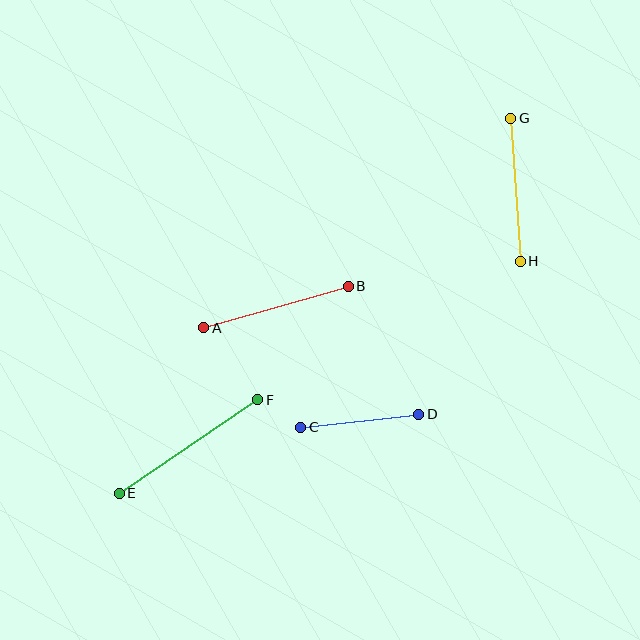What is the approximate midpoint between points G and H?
The midpoint is at approximately (515, 190) pixels.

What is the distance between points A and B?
The distance is approximately 150 pixels.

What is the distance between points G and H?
The distance is approximately 143 pixels.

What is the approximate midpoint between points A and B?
The midpoint is at approximately (276, 307) pixels.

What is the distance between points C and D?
The distance is approximately 119 pixels.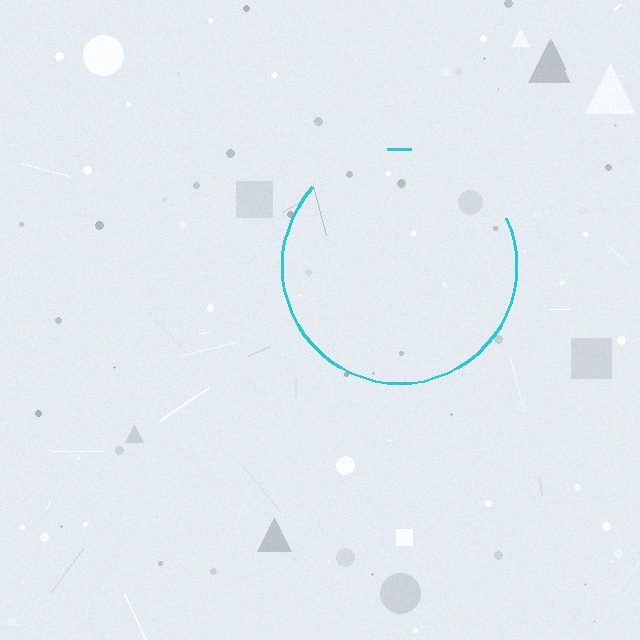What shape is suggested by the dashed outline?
The dashed outline suggests a circle.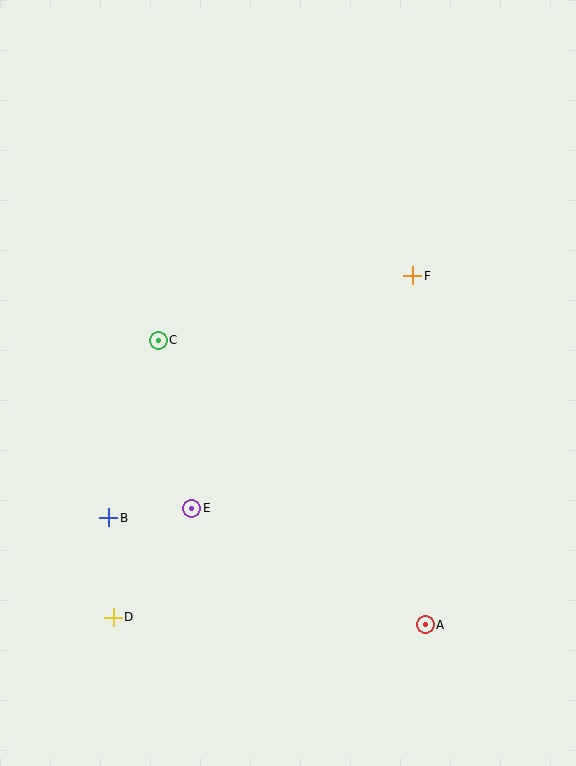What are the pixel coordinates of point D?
Point D is at (113, 617).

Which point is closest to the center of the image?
Point C at (158, 340) is closest to the center.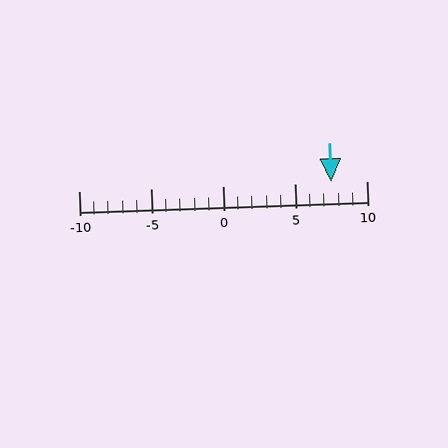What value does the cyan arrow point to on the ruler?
The cyan arrow points to approximately 8.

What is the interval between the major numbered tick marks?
The major tick marks are spaced 5 units apart.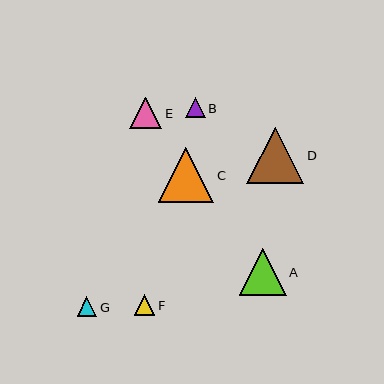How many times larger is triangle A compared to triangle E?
Triangle A is approximately 1.5 times the size of triangle E.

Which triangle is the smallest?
Triangle G is the smallest with a size of approximately 20 pixels.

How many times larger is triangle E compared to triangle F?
Triangle E is approximately 1.5 times the size of triangle F.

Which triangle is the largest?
Triangle D is the largest with a size of approximately 57 pixels.